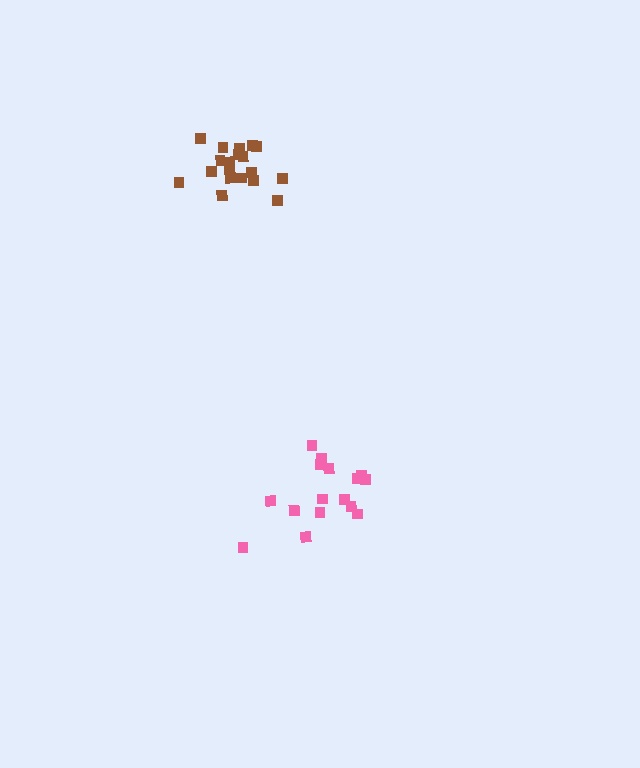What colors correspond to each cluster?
The clusters are colored: pink, brown.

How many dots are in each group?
Group 1: 16 dots, Group 2: 19 dots (35 total).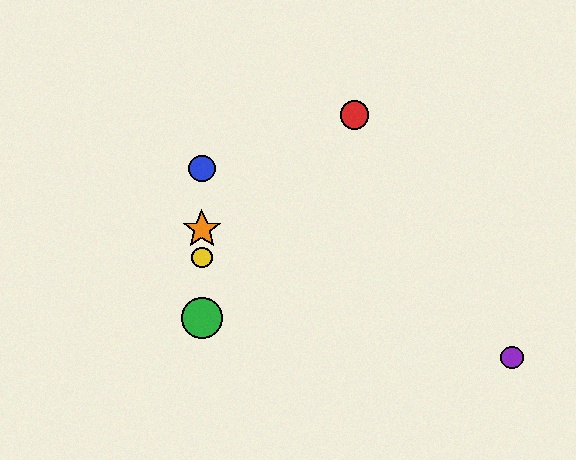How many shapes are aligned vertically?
4 shapes (the blue circle, the green circle, the yellow circle, the orange star) are aligned vertically.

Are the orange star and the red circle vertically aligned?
No, the orange star is at x≈202 and the red circle is at x≈355.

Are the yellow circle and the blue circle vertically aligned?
Yes, both are at x≈202.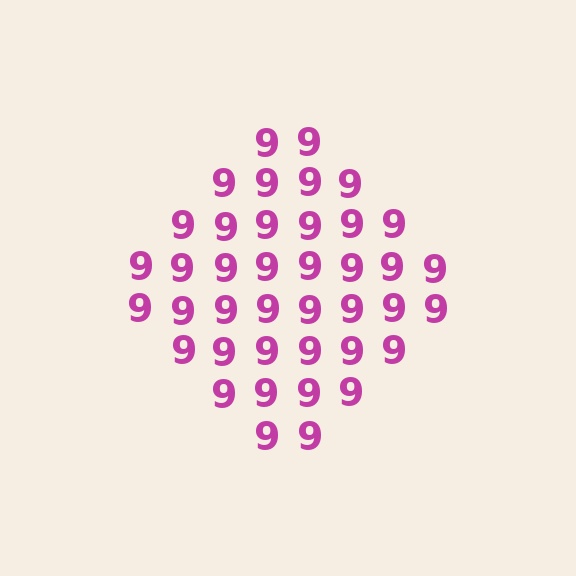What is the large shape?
The large shape is a diamond.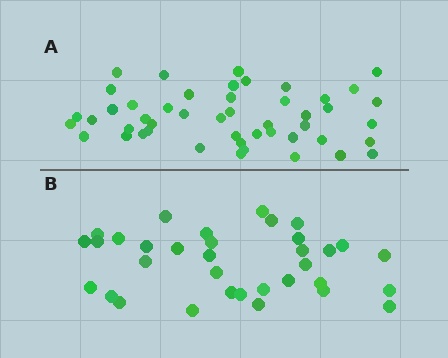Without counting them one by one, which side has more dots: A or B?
Region A (the top region) has more dots.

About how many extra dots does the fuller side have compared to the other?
Region A has approximately 15 more dots than region B.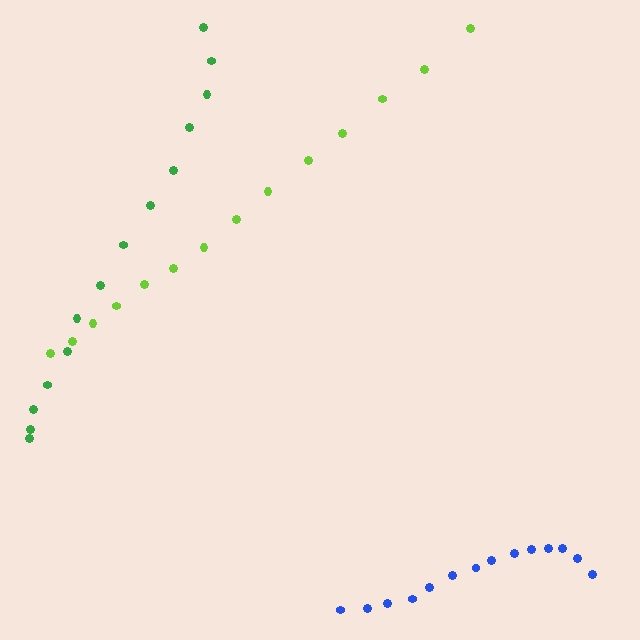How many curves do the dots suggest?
There are 3 distinct paths.